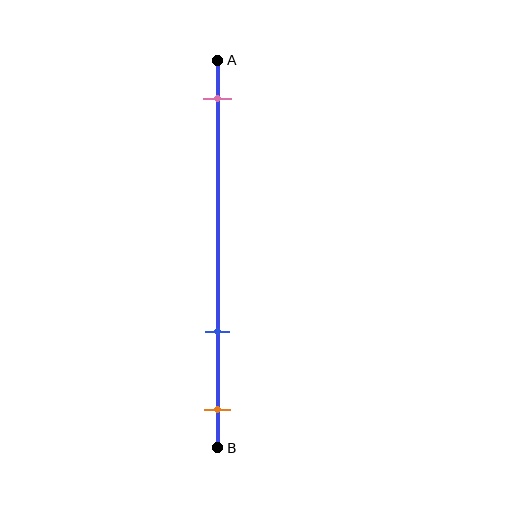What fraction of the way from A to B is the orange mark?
The orange mark is approximately 90% (0.9) of the way from A to B.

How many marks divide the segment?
There are 3 marks dividing the segment.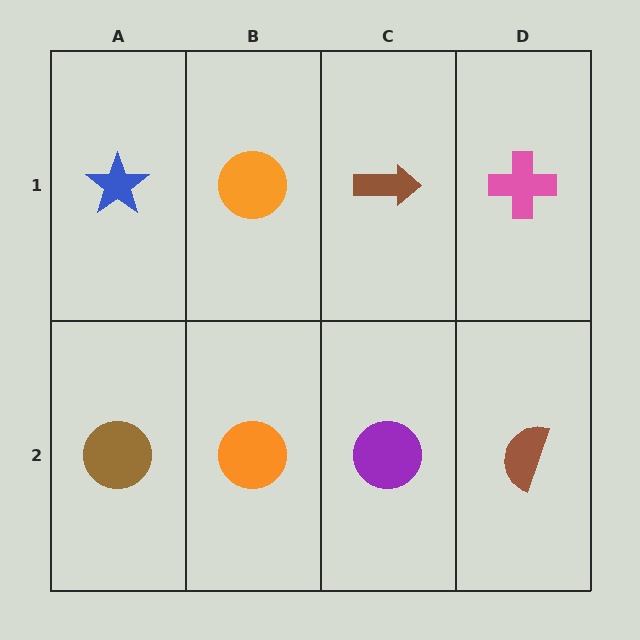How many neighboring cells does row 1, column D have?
2.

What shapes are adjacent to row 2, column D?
A pink cross (row 1, column D), a purple circle (row 2, column C).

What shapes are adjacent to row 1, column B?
An orange circle (row 2, column B), a blue star (row 1, column A), a brown arrow (row 1, column C).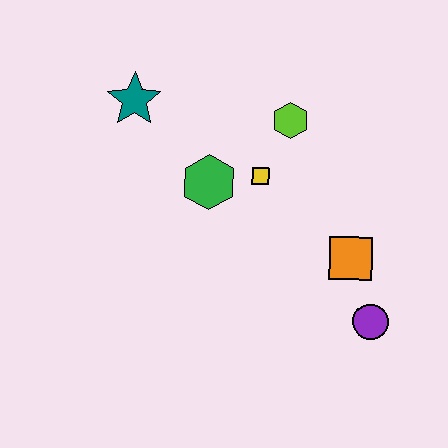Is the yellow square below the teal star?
Yes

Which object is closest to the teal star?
The green hexagon is closest to the teal star.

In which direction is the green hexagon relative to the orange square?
The green hexagon is to the left of the orange square.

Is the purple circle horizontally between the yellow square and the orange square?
No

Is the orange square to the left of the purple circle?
Yes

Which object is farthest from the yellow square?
The purple circle is farthest from the yellow square.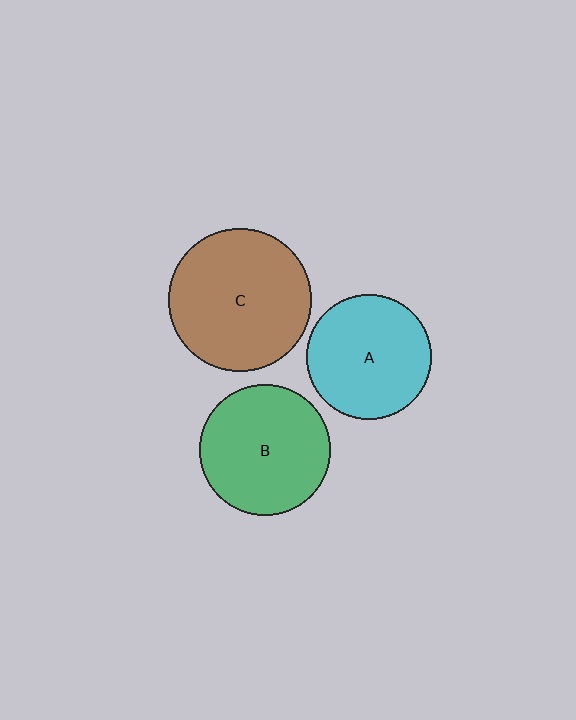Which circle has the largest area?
Circle C (brown).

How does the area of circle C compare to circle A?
Approximately 1.3 times.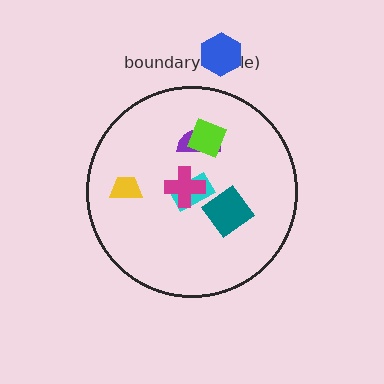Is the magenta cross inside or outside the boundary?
Inside.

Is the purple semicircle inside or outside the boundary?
Inside.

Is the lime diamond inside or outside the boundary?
Inside.